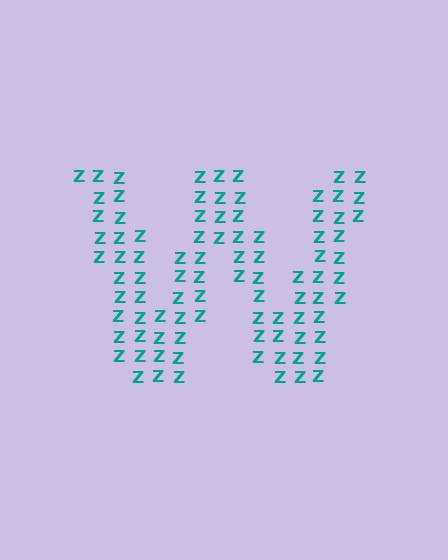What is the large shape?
The large shape is the letter W.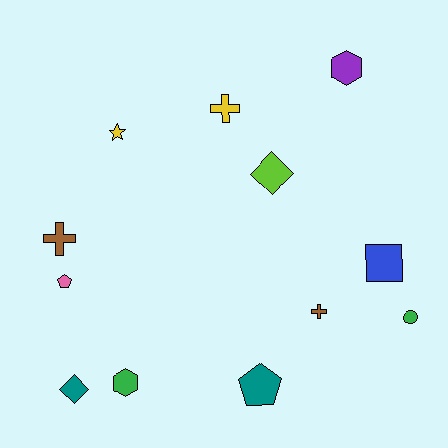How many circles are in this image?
There is 1 circle.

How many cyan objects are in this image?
There are no cyan objects.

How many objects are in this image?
There are 12 objects.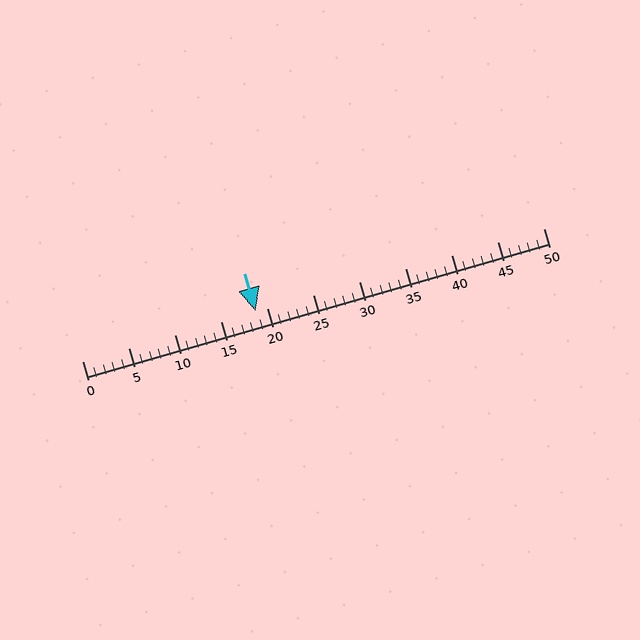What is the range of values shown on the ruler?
The ruler shows values from 0 to 50.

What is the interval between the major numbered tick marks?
The major tick marks are spaced 5 units apart.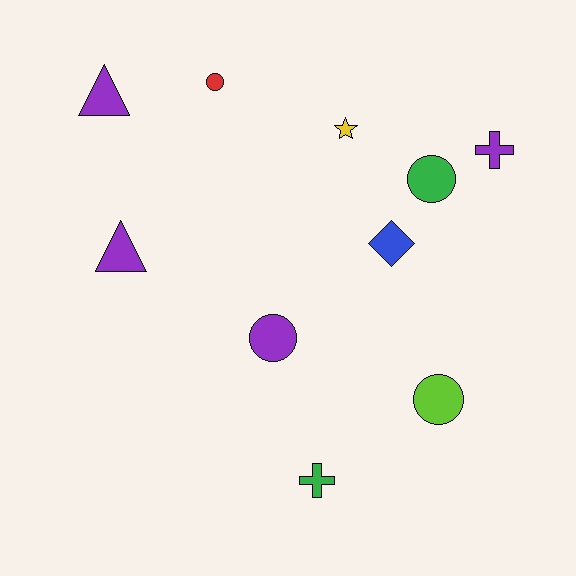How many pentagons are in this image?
There are no pentagons.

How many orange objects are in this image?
There are no orange objects.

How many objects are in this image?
There are 10 objects.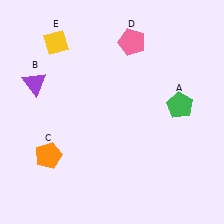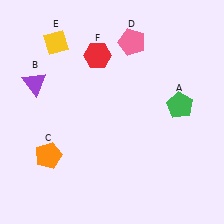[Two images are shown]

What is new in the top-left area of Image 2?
A red hexagon (F) was added in the top-left area of Image 2.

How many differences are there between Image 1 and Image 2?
There is 1 difference between the two images.